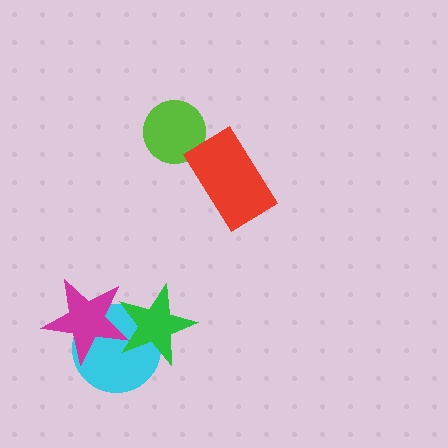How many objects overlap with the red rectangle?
0 objects overlap with the red rectangle.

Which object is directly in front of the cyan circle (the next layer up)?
The green star is directly in front of the cyan circle.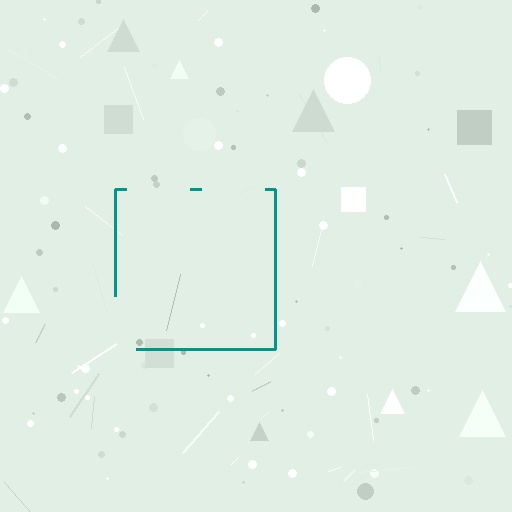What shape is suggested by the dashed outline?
The dashed outline suggests a square.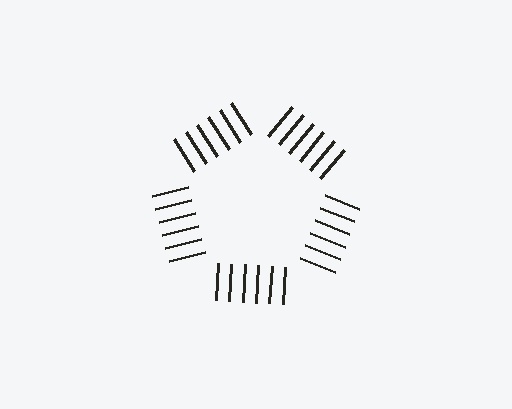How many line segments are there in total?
30 — 6 along each of the 5 edges.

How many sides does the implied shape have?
5 sides — the line-ends trace a pentagon.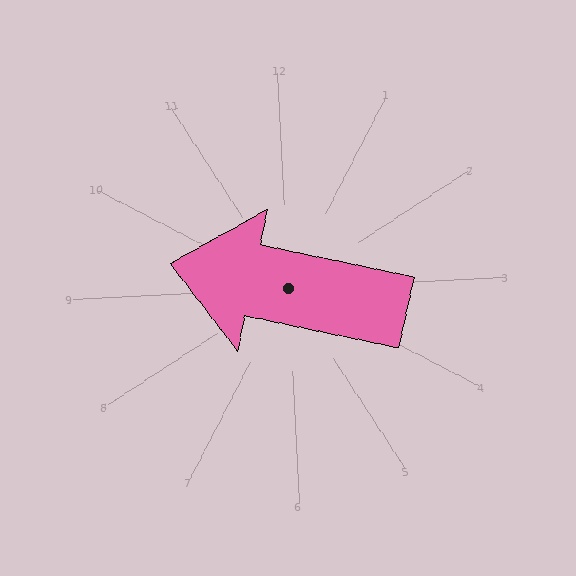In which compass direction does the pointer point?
West.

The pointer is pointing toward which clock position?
Roughly 9 o'clock.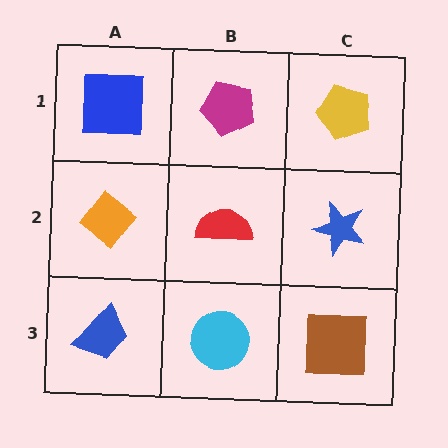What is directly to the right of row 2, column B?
A blue star.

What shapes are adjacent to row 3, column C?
A blue star (row 2, column C), a cyan circle (row 3, column B).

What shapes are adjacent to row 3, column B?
A red semicircle (row 2, column B), a blue trapezoid (row 3, column A), a brown square (row 3, column C).